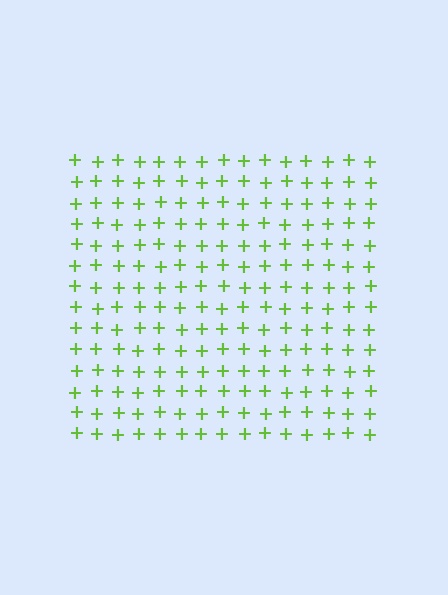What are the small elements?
The small elements are plus signs.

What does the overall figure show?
The overall figure shows a square.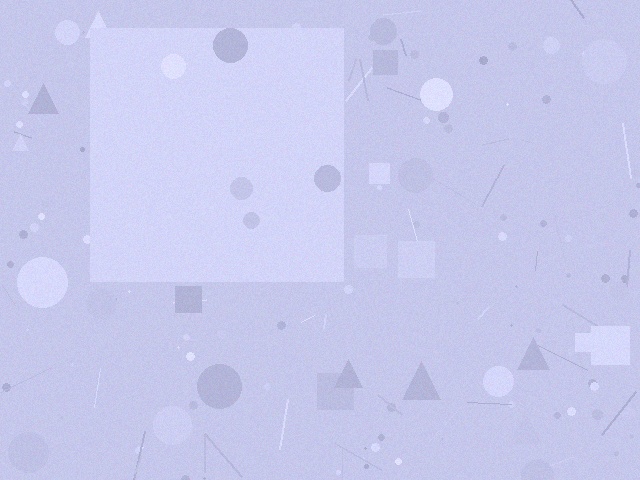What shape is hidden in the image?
A square is hidden in the image.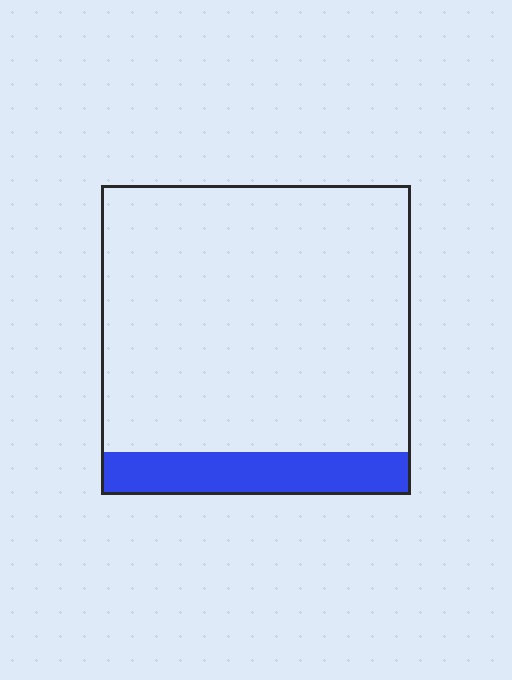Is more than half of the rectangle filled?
No.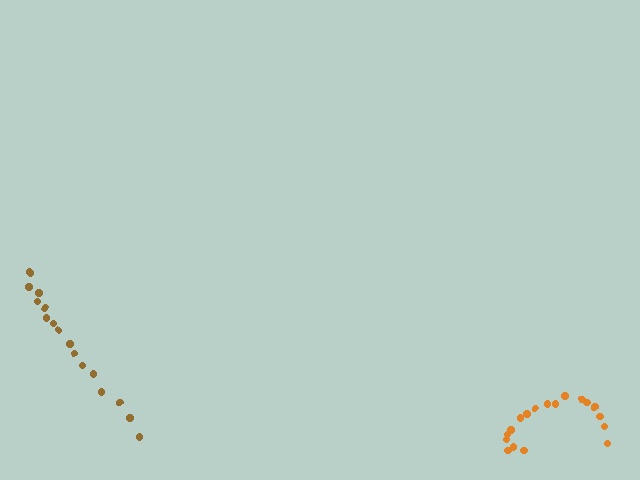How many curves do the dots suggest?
There are 2 distinct paths.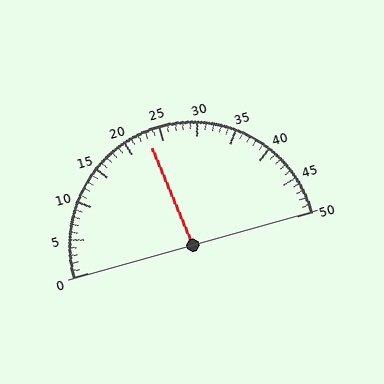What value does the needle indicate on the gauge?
The needle indicates approximately 23.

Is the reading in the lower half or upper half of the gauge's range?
The reading is in the lower half of the range (0 to 50).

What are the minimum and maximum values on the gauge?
The gauge ranges from 0 to 50.